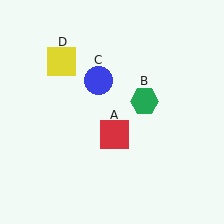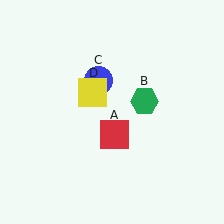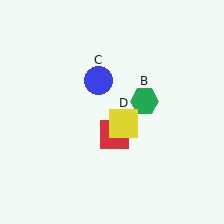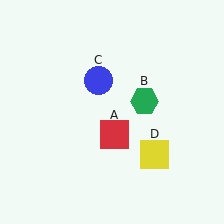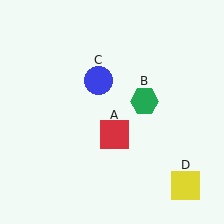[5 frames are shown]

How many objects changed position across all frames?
1 object changed position: yellow square (object D).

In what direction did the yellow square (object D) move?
The yellow square (object D) moved down and to the right.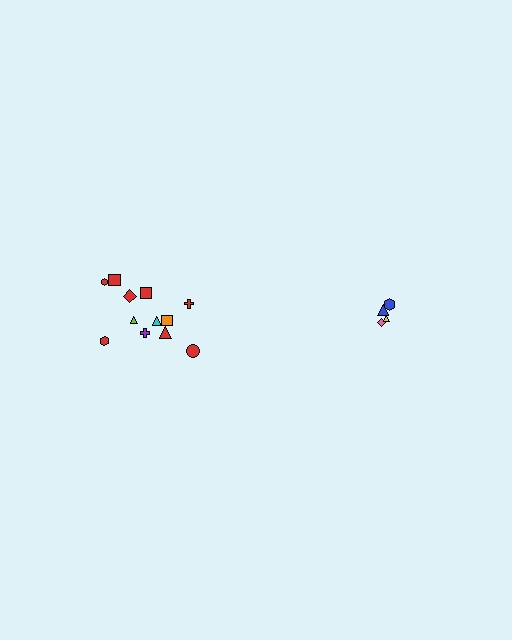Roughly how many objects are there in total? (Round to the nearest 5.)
Roughly 15 objects in total.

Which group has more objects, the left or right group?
The left group.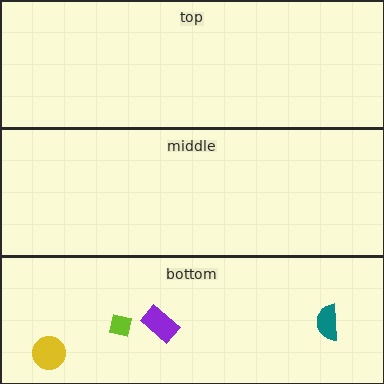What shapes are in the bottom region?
The lime square, the purple rectangle, the yellow circle, the teal semicircle.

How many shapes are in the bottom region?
4.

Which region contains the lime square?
The bottom region.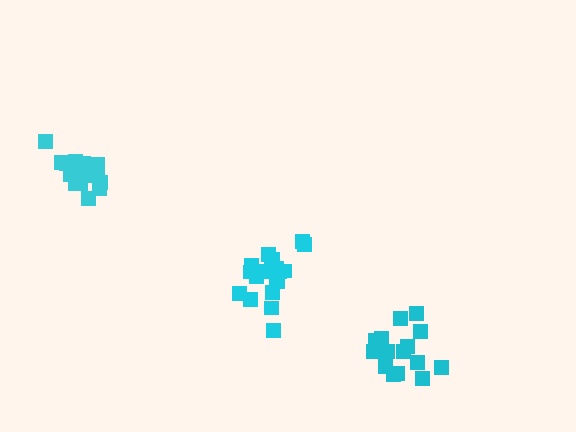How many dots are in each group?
Group 1: 15 dots, Group 2: 19 dots, Group 3: 18 dots (52 total).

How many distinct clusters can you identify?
There are 3 distinct clusters.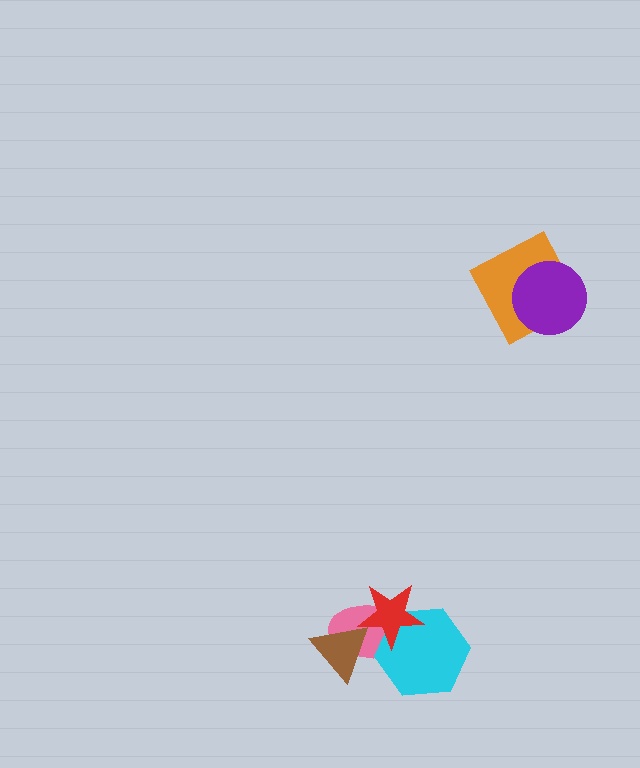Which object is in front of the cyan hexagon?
The red star is in front of the cyan hexagon.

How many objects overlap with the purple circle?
1 object overlaps with the purple circle.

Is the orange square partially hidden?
Yes, it is partially covered by another shape.